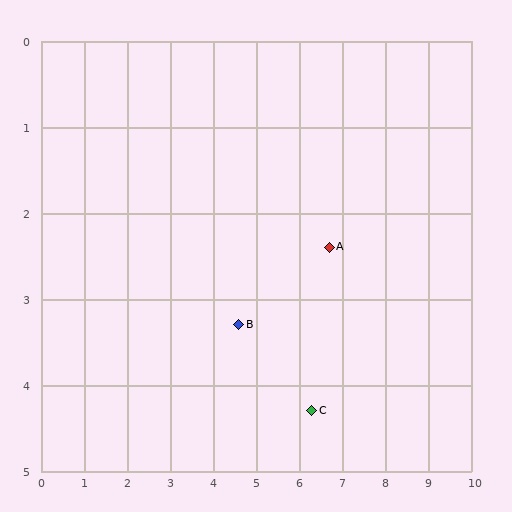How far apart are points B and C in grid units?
Points B and C are about 2.0 grid units apart.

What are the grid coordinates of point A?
Point A is at approximately (6.7, 2.4).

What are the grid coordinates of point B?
Point B is at approximately (4.6, 3.3).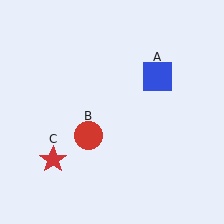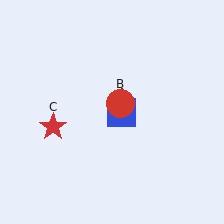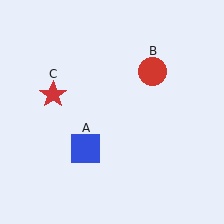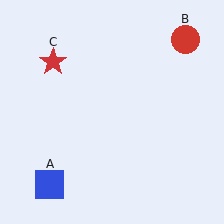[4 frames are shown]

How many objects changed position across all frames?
3 objects changed position: blue square (object A), red circle (object B), red star (object C).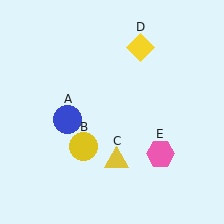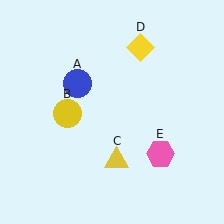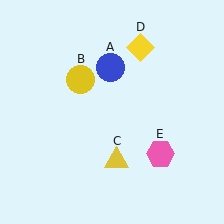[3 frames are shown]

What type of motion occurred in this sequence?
The blue circle (object A), yellow circle (object B) rotated clockwise around the center of the scene.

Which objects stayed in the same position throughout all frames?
Yellow triangle (object C) and yellow diamond (object D) and pink hexagon (object E) remained stationary.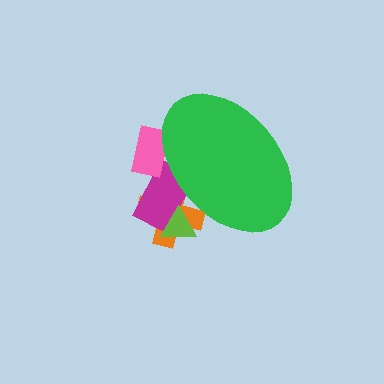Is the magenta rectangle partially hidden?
Yes, the magenta rectangle is partially hidden behind the green ellipse.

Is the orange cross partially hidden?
Yes, the orange cross is partially hidden behind the green ellipse.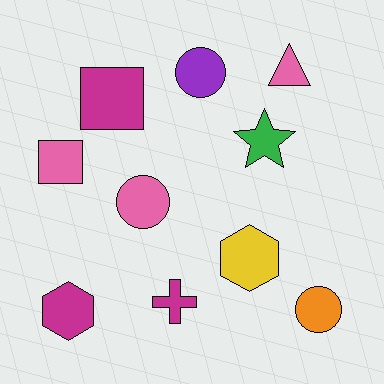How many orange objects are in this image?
There is 1 orange object.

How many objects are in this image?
There are 10 objects.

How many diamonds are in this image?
There are no diamonds.